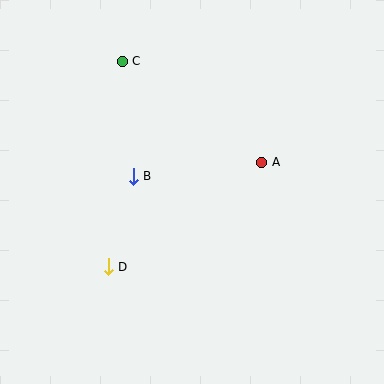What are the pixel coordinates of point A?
Point A is at (262, 162).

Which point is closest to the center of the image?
Point B at (133, 176) is closest to the center.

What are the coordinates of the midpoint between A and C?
The midpoint between A and C is at (192, 112).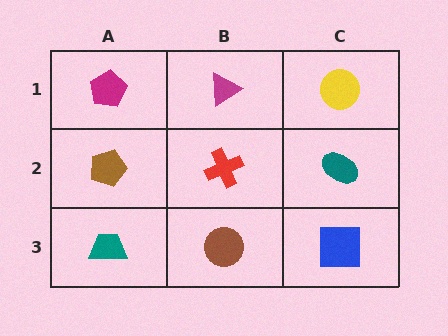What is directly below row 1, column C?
A teal ellipse.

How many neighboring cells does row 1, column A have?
2.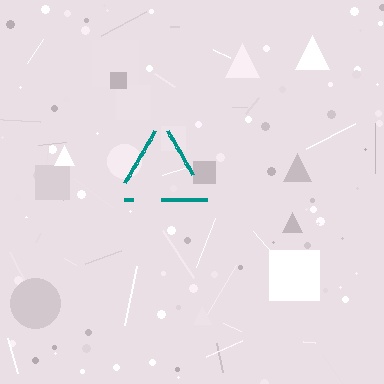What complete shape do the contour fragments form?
The contour fragments form a triangle.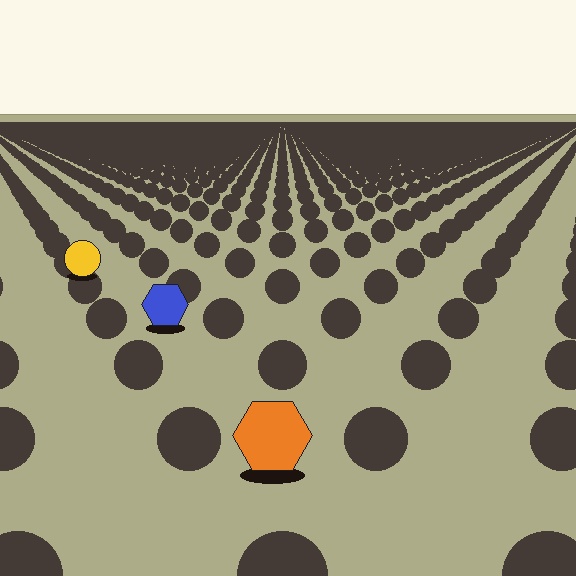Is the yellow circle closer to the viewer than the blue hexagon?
No. The blue hexagon is closer — you can tell from the texture gradient: the ground texture is coarser near it.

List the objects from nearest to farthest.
From nearest to farthest: the orange hexagon, the blue hexagon, the yellow circle.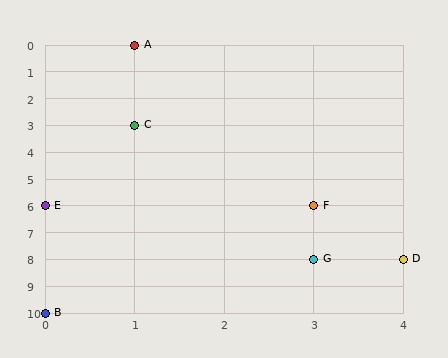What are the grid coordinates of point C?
Point C is at grid coordinates (1, 3).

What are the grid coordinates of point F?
Point F is at grid coordinates (3, 6).